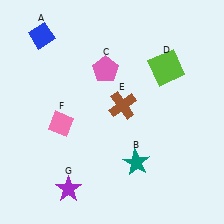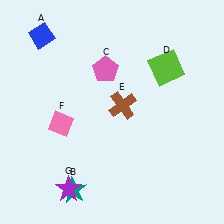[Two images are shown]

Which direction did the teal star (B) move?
The teal star (B) moved left.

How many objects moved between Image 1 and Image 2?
1 object moved between the two images.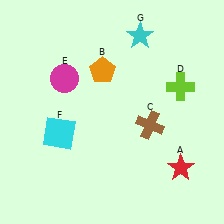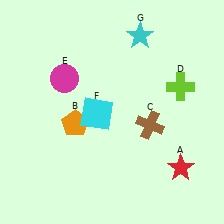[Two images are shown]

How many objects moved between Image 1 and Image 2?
2 objects moved between the two images.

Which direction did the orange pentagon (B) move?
The orange pentagon (B) moved down.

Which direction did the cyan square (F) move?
The cyan square (F) moved right.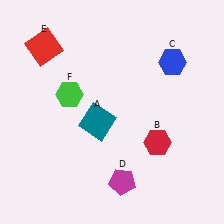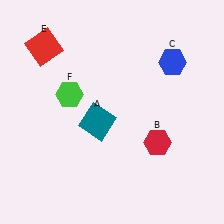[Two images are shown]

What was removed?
The magenta pentagon (D) was removed in Image 2.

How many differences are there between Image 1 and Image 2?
There is 1 difference between the two images.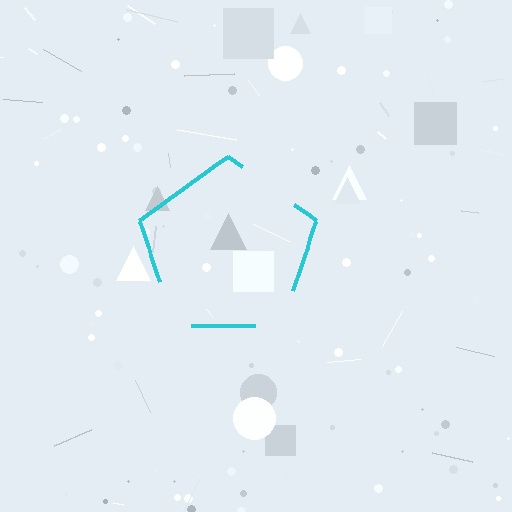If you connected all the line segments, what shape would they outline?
They would outline a pentagon.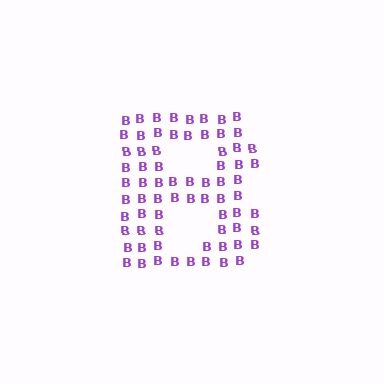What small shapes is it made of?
It is made of small letter B's.